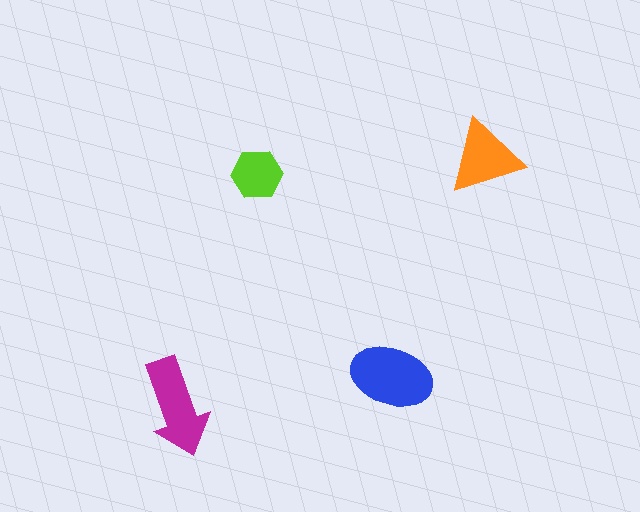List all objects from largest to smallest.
The blue ellipse, the magenta arrow, the orange triangle, the lime hexagon.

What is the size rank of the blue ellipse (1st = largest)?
1st.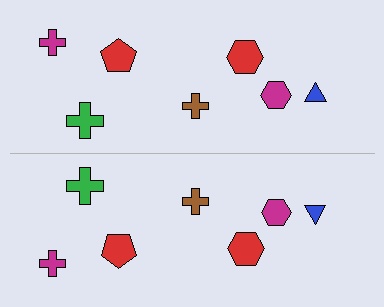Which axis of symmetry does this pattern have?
The pattern has a horizontal axis of symmetry running through the center of the image.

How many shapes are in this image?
There are 14 shapes in this image.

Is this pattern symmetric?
Yes, this pattern has bilateral (reflection) symmetry.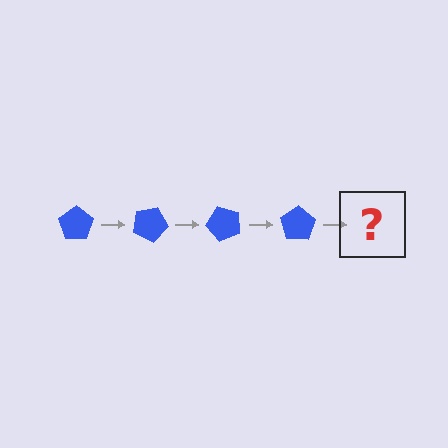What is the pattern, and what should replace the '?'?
The pattern is that the pentagon rotates 25 degrees each step. The '?' should be a blue pentagon rotated 100 degrees.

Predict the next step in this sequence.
The next step is a blue pentagon rotated 100 degrees.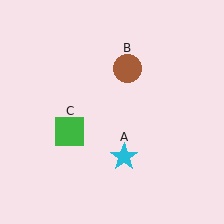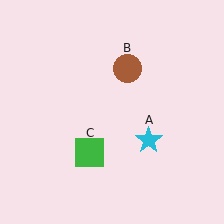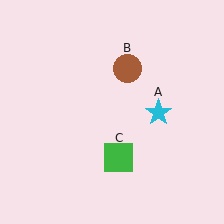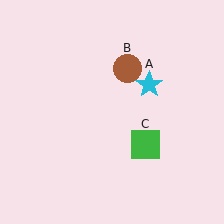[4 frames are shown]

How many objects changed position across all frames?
2 objects changed position: cyan star (object A), green square (object C).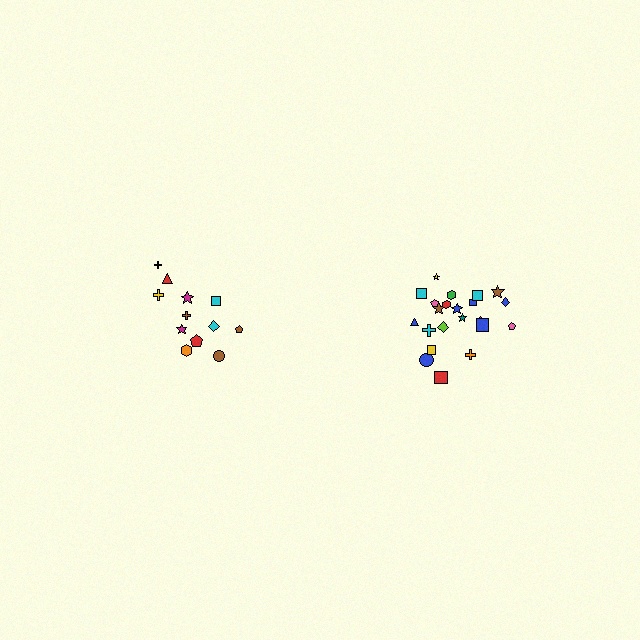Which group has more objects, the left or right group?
The right group.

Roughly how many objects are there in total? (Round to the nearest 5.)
Roughly 35 objects in total.